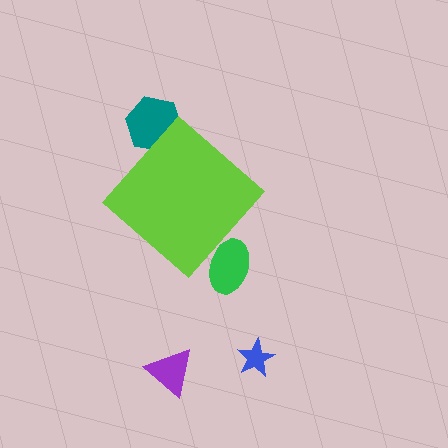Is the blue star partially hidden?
No, the blue star is fully visible.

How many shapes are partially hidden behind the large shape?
2 shapes are partially hidden.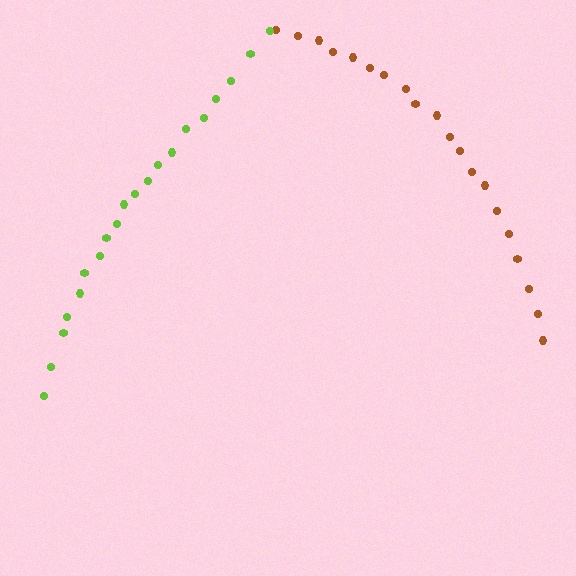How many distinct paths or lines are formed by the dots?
There are 2 distinct paths.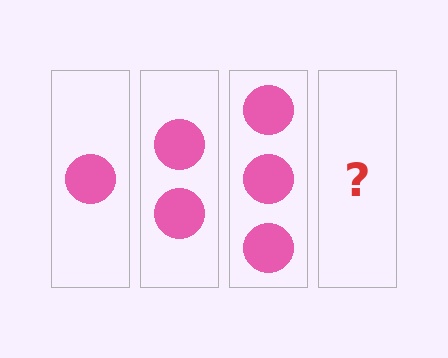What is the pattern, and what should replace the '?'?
The pattern is that each step adds one more circle. The '?' should be 4 circles.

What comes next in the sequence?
The next element should be 4 circles.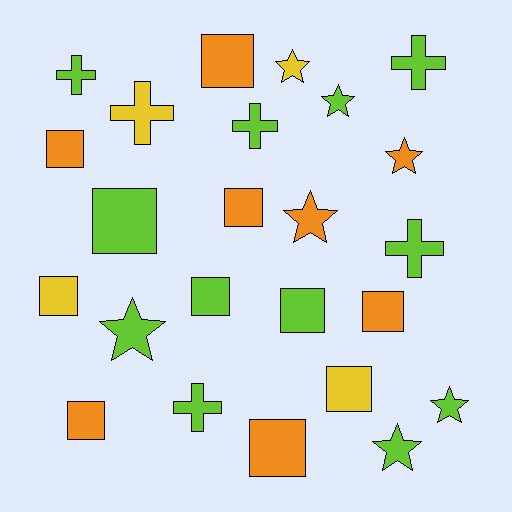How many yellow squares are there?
There are 2 yellow squares.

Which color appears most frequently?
Lime, with 12 objects.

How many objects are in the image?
There are 24 objects.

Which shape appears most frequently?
Square, with 11 objects.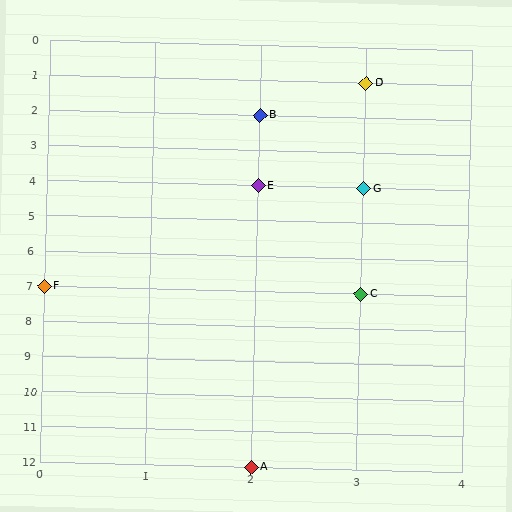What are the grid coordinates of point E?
Point E is at grid coordinates (2, 4).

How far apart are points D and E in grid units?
Points D and E are 1 column and 3 rows apart (about 3.2 grid units diagonally).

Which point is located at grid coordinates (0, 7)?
Point F is at (0, 7).